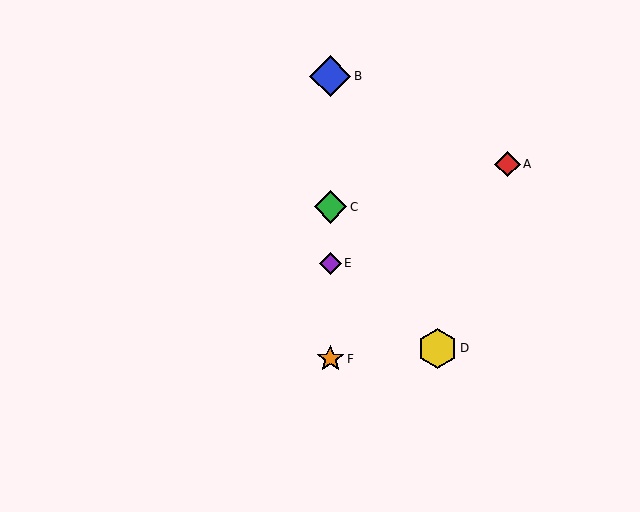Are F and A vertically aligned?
No, F is at x≈330 and A is at x≈507.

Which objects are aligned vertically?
Objects B, C, E, F are aligned vertically.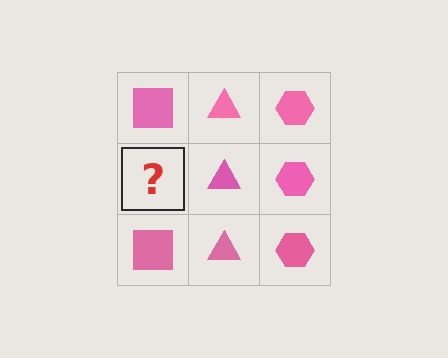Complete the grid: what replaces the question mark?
The question mark should be replaced with a pink square.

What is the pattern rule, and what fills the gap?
The rule is that each column has a consistent shape. The gap should be filled with a pink square.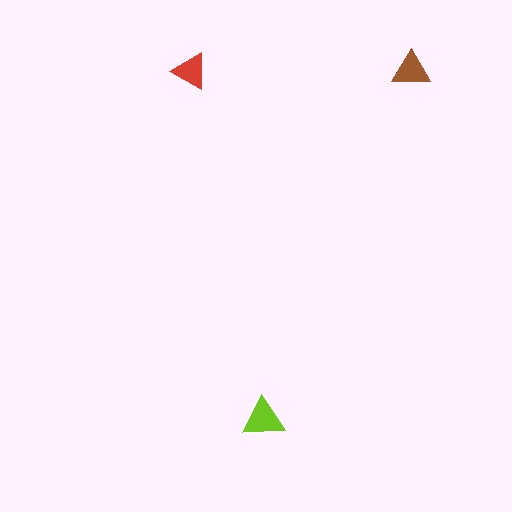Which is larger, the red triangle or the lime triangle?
The lime one.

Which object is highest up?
The brown triangle is topmost.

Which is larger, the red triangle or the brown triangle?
The brown one.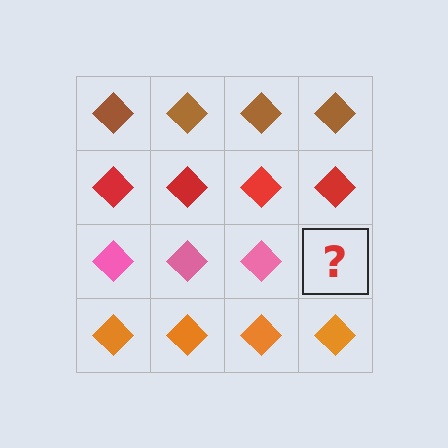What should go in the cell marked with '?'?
The missing cell should contain a pink diamond.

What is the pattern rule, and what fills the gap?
The rule is that each row has a consistent color. The gap should be filled with a pink diamond.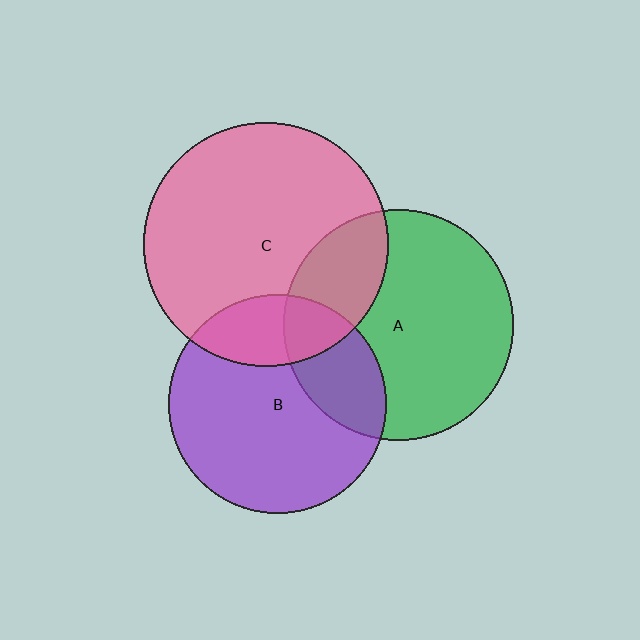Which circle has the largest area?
Circle C (pink).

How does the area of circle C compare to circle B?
Approximately 1.3 times.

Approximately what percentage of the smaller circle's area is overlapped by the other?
Approximately 25%.